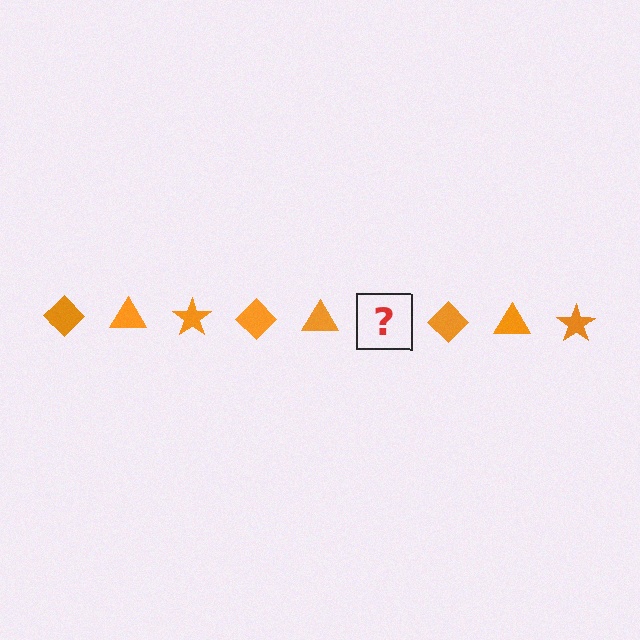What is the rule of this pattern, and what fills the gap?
The rule is that the pattern cycles through diamond, triangle, star shapes in orange. The gap should be filled with an orange star.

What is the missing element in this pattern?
The missing element is an orange star.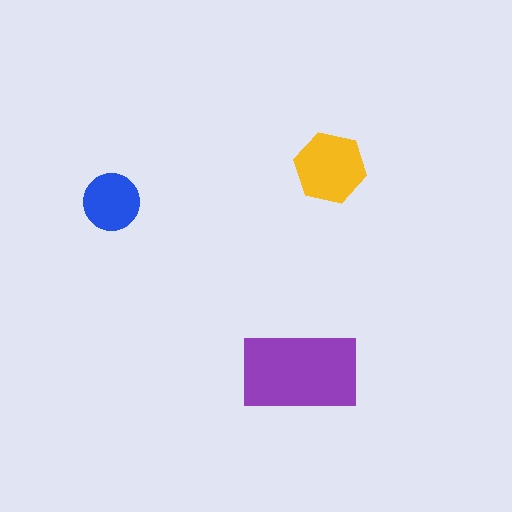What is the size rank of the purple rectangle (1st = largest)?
1st.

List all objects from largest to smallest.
The purple rectangle, the yellow hexagon, the blue circle.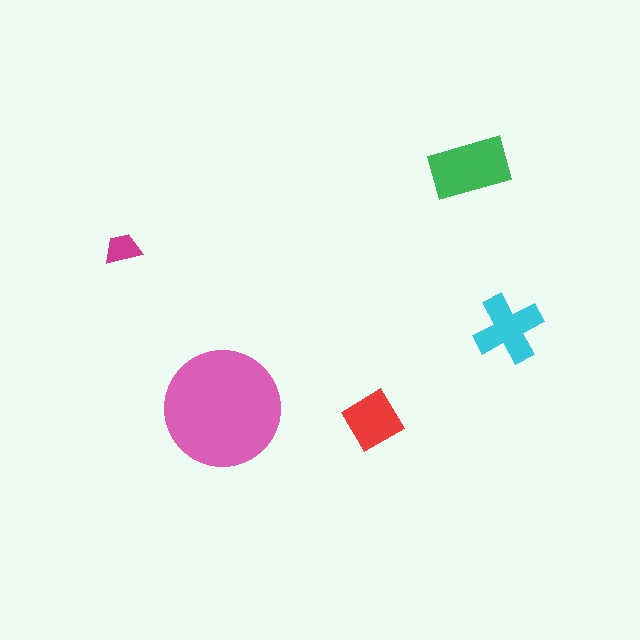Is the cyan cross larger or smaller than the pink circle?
Smaller.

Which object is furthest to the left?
The magenta trapezoid is leftmost.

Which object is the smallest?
The magenta trapezoid.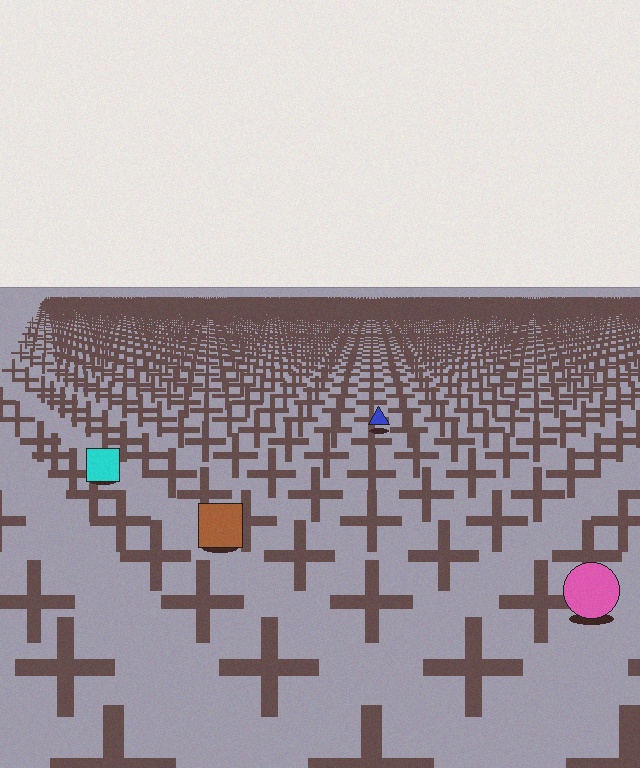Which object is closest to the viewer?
The pink circle is closest. The texture marks near it are larger and more spread out.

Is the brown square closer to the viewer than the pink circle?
No. The pink circle is closer — you can tell from the texture gradient: the ground texture is coarser near it.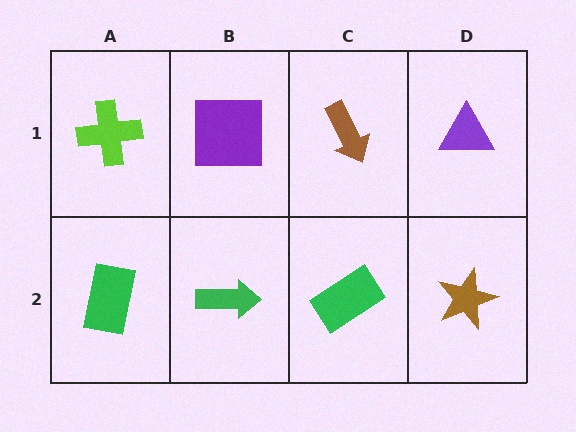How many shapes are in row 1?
4 shapes.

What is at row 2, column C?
A green rectangle.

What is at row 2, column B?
A green arrow.